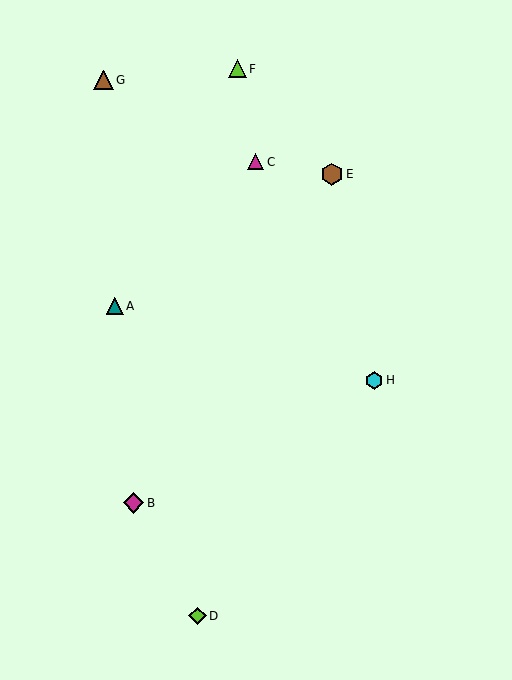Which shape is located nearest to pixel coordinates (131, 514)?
The magenta diamond (labeled B) at (134, 503) is nearest to that location.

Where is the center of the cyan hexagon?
The center of the cyan hexagon is at (374, 380).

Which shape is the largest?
The brown hexagon (labeled E) is the largest.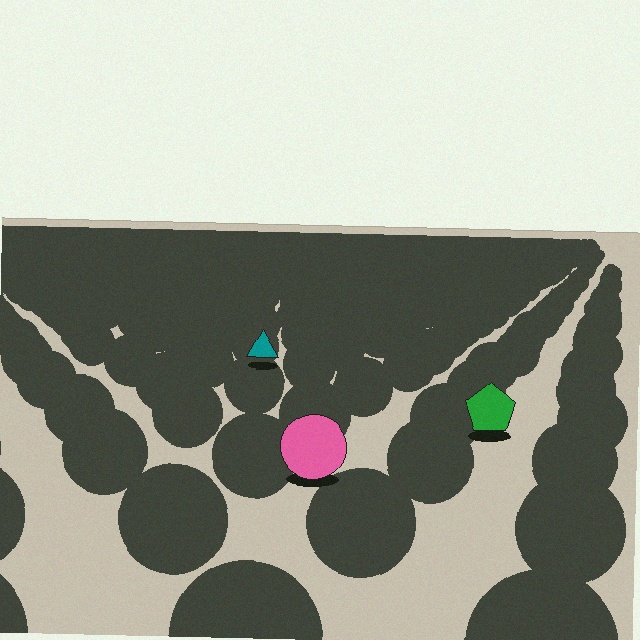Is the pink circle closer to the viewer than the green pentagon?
Yes. The pink circle is closer — you can tell from the texture gradient: the ground texture is coarser near it.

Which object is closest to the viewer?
The pink circle is closest. The texture marks near it are larger and more spread out.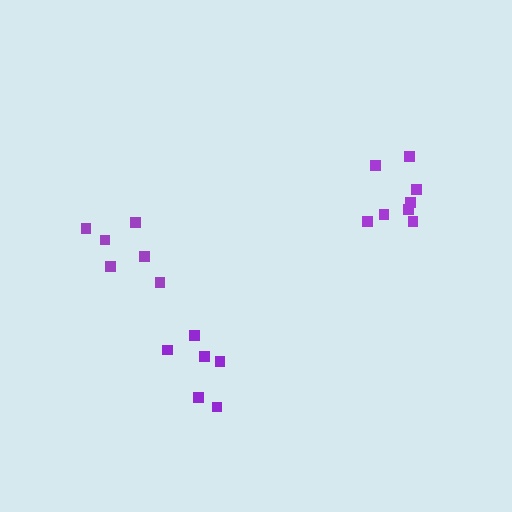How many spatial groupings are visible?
There are 3 spatial groupings.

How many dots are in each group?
Group 1: 6 dots, Group 2: 6 dots, Group 3: 8 dots (20 total).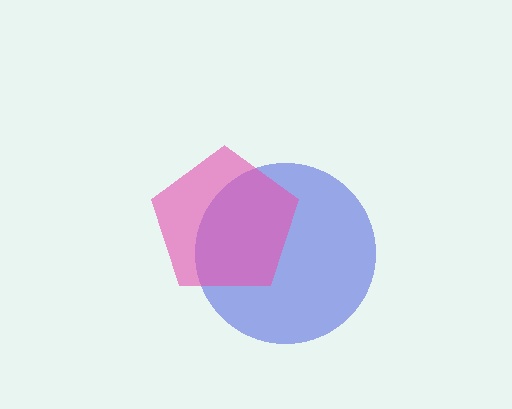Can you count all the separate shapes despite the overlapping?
Yes, there are 2 separate shapes.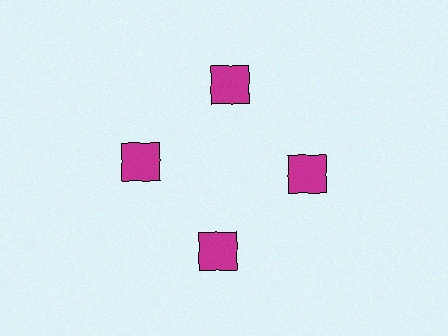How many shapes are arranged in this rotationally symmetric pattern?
There are 4 shapes, arranged in 4 groups of 1.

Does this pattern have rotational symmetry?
Yes, this pattern has 4-fold rotational symmetry. It looks the same after rotating 90 degrees around the center.